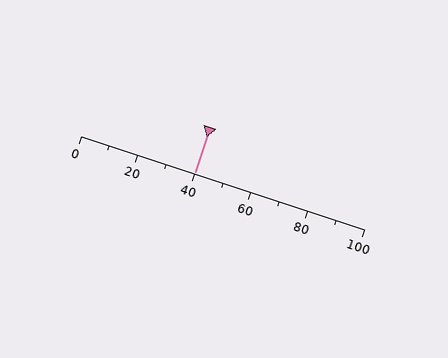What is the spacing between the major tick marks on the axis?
The major ticks are spaced 20 apart.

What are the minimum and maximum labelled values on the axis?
The axis runs from 0 to 100.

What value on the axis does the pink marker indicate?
The marker indicates approximately 40.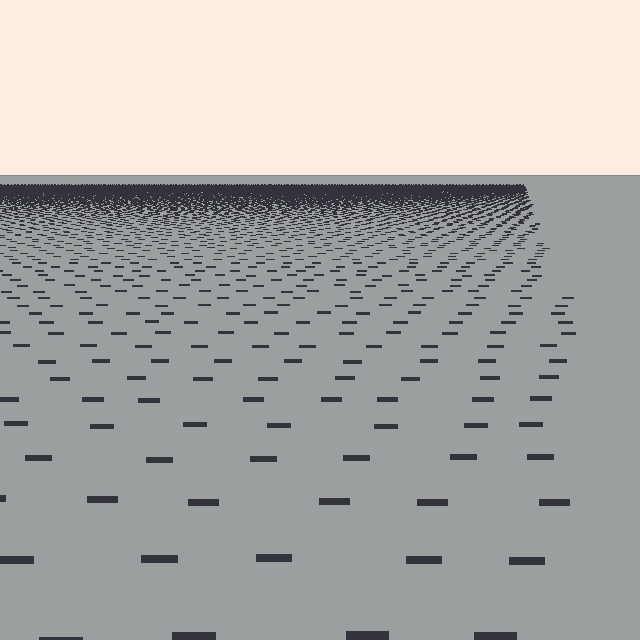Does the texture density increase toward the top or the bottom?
Density increases toward the top.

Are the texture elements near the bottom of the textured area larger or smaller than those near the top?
Larger. Near the bottom, elements are closer to the viewer and appear at a bigger on-screen size.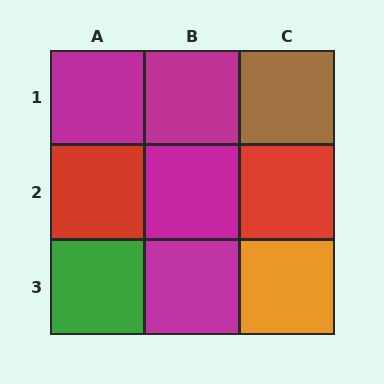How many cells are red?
2 cells are red.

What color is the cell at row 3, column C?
Orange.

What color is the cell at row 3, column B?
Magenta.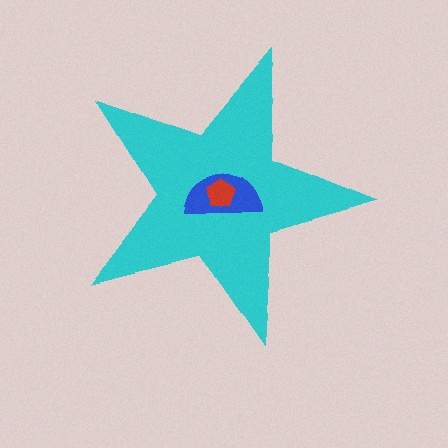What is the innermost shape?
The red pentagon.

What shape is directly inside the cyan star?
The blue semicircle.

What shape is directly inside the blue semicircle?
The red pentagon.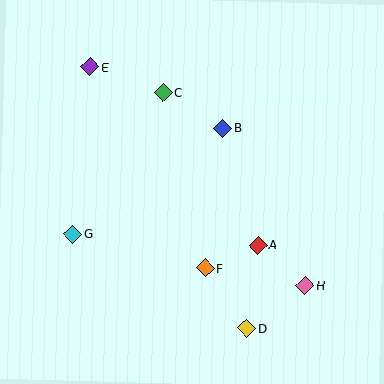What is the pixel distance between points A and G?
The distance between A and G is 186 pixels.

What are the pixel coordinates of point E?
Point E is at (90, 67).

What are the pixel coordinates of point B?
Point B is at (223, 128).